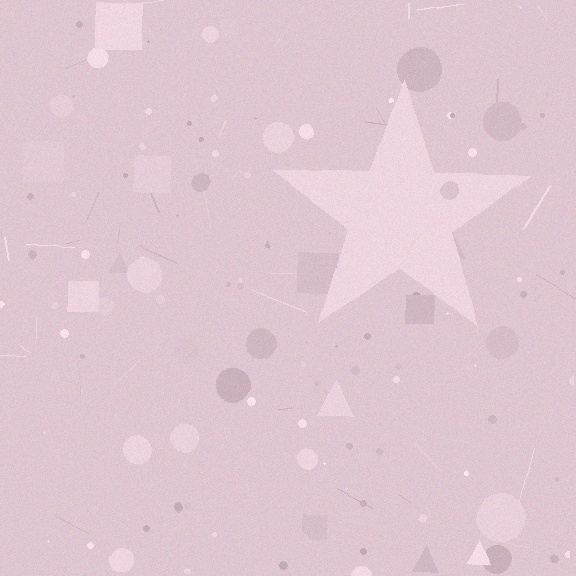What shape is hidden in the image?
A star is hidden in the image.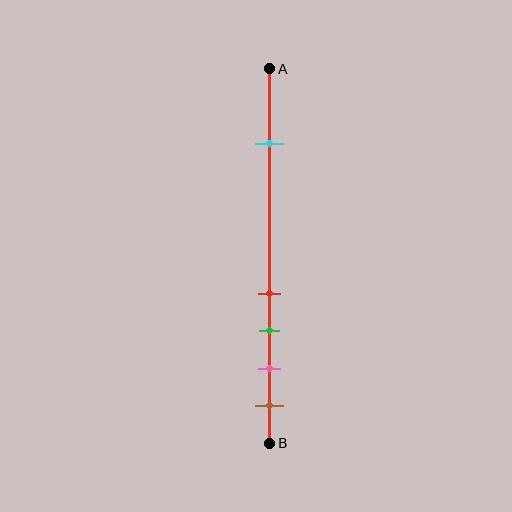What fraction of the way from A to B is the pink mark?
The pink mark is approximately 80% (0.8) of the way from A to B.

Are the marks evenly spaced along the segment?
No, the marks are not evenly spaced.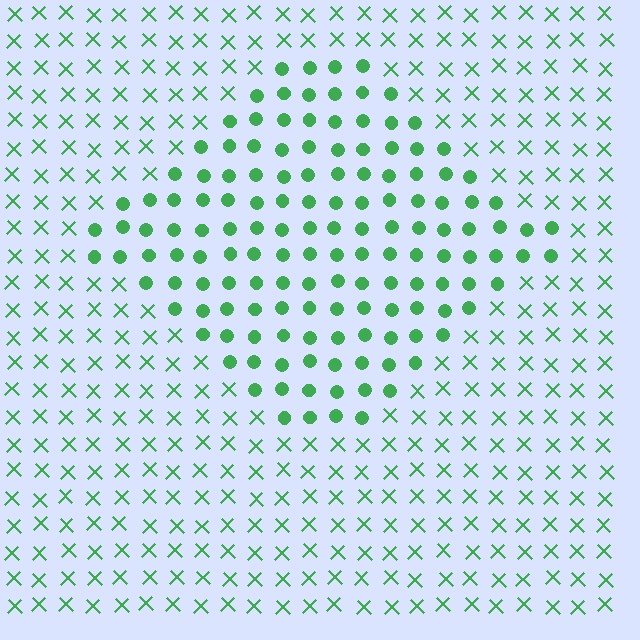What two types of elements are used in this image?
The image uses circles inside the diamond region and X marks outside it.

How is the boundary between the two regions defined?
The boundary is defined by a change in element shape: circles inside vs. X marks outside. All elements share the same color and spacing.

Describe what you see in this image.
The image is filled with small green elements arranged in a uniform grid. A diamond-shaped region contains circles, while the surrounding area contains X marks. The boundary is defined purely by the change in element shape.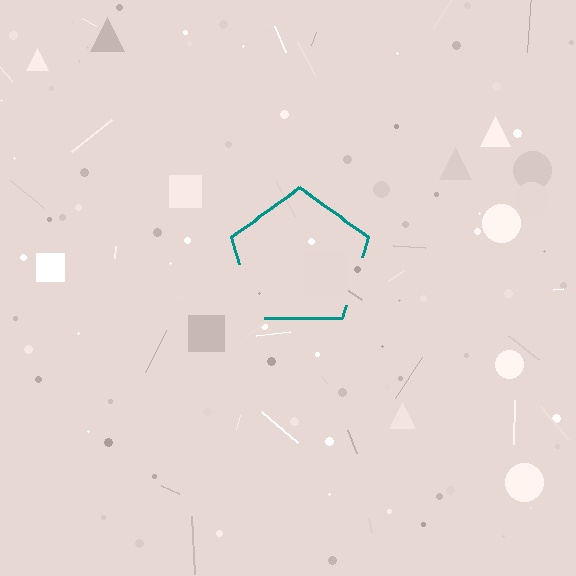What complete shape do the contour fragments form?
The contour fragments form a pentagon.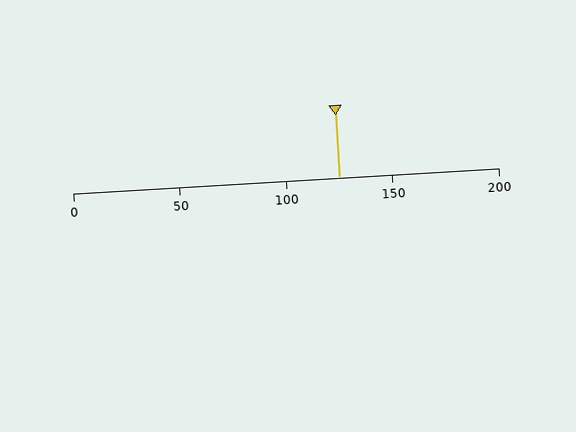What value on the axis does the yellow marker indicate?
The marker indicates approximately 125.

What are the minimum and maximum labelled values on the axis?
The axis runs from 0 to 200.